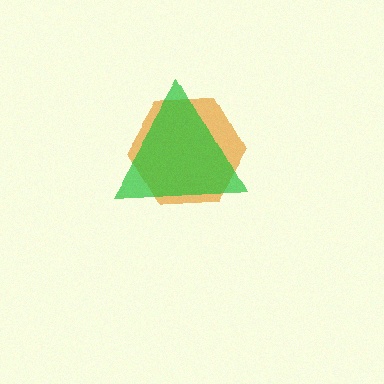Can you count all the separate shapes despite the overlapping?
Yes, there are 2 separate shapes.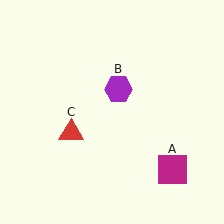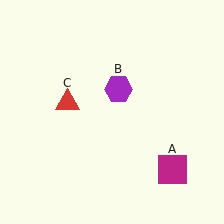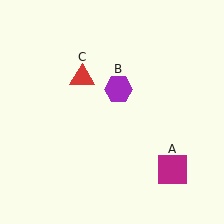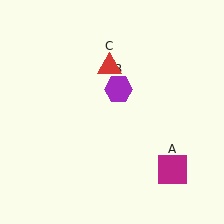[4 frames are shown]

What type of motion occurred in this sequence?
The red triangle (object C) rotated clockwise around the center of the scene.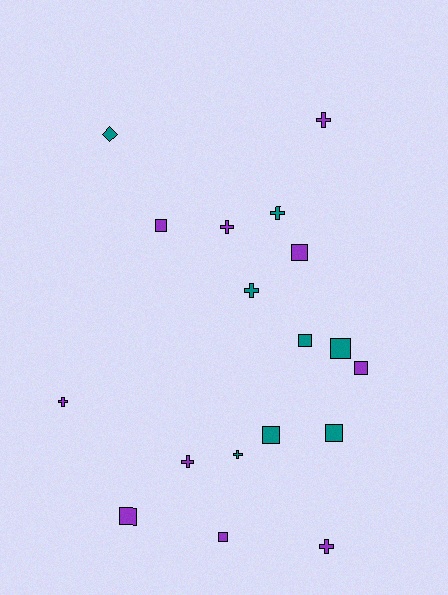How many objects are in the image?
There are 18 objects.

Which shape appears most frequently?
Square, with 9 objects.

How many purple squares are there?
There are 5 purple squares.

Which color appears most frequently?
Purple, with 10 objects.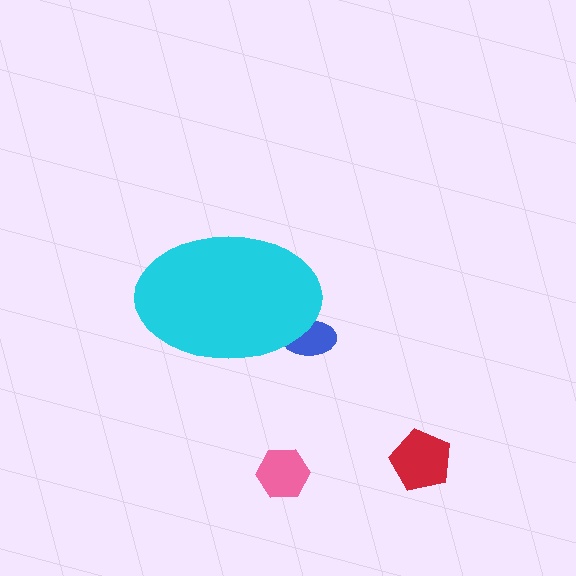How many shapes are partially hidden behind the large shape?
1 shape is partially hidden.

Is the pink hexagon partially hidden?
No, the pink hexagon is fully visible.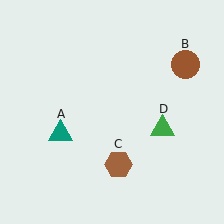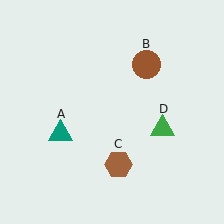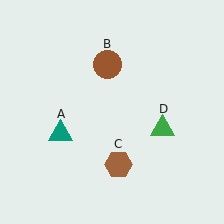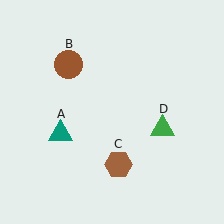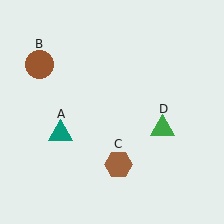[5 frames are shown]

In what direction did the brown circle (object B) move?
The brown circle (object B) moved left.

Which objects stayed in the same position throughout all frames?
Teal triangle (object A) and brown hexagon (object C) and green triangle (object D) remained stationary.